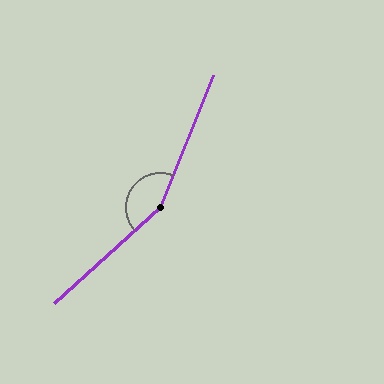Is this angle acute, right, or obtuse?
It is obtuse.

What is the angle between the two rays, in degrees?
Approximately 154 degrees.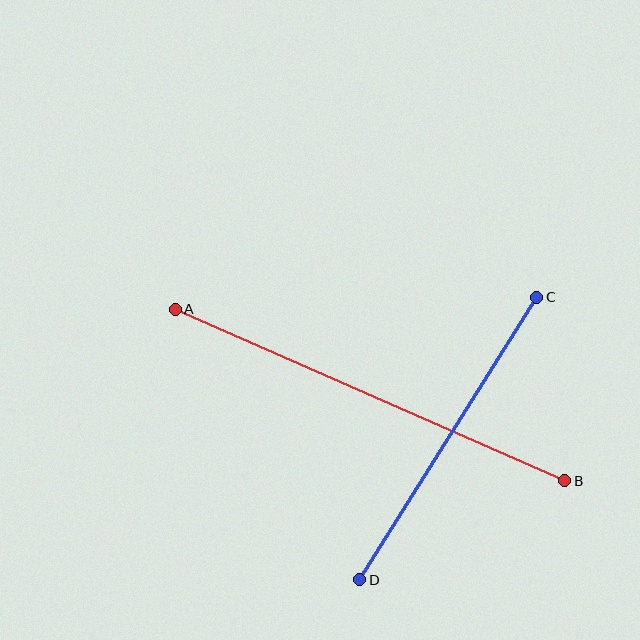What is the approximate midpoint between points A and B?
The midpoint is at approximately (370, 395) pixels.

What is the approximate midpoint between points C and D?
The midpoint is at approximately (448, 439) pixels.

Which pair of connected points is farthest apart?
Points A and B are farthest apart.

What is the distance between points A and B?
The distance is approximately 426 pixels.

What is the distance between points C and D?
The distance is approximately 334 pixels.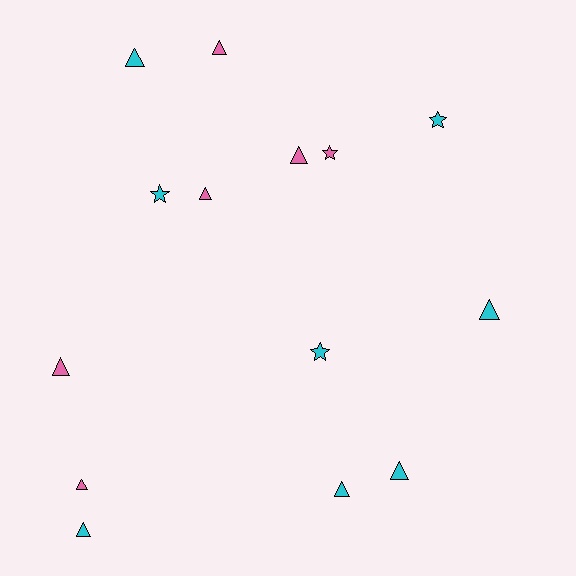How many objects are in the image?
There are 14 objects.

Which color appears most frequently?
Cyan, with 8 objects.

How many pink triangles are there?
There are 5 pink triangles.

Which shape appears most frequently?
Triangle, with 10 objects.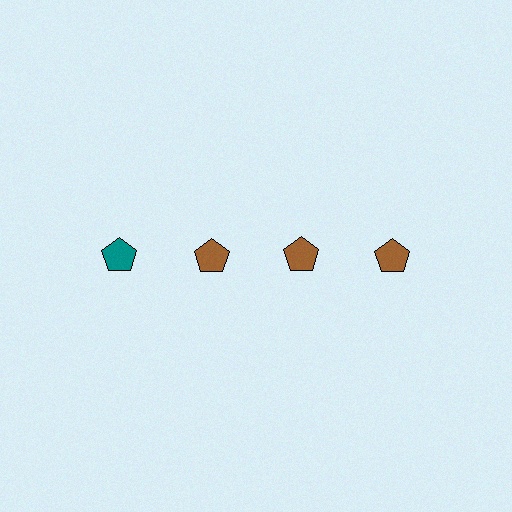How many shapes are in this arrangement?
There are 4 shapes arranged in a grid pattern.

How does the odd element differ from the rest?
It has a different color: teal instead of brown.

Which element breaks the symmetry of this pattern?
The teal pentagon in the top row, leftmost column breaks the symmetry. All other shapes are brown pentagons.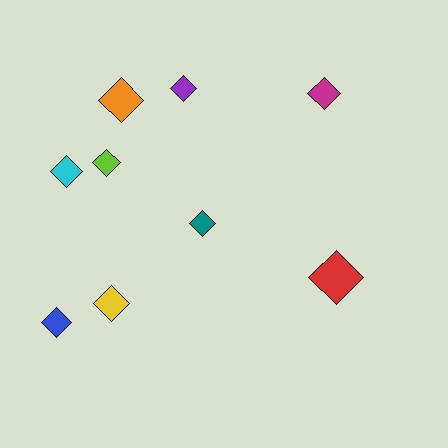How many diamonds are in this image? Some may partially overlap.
There are 9 diamonds.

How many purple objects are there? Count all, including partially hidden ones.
There is 1 purple object.